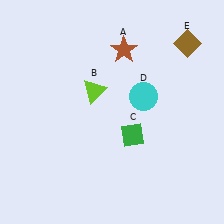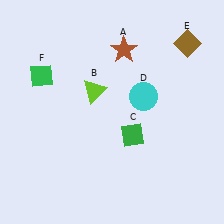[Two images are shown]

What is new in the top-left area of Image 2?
A green diamond (F) was added in the top-left area of Image 2.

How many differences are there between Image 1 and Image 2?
There is 1 difference between the two images.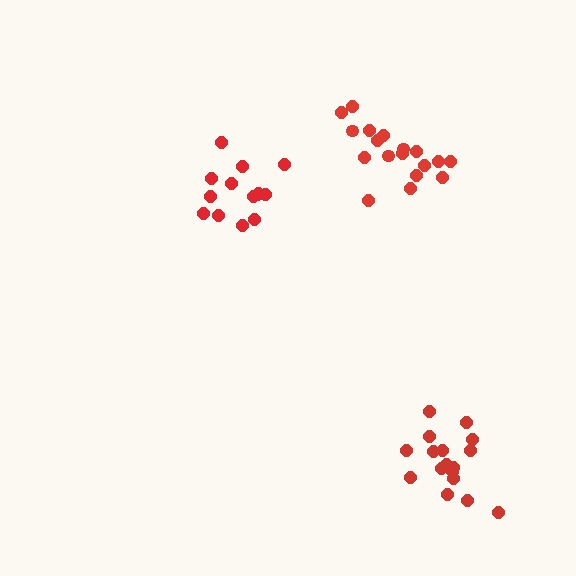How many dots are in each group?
Group 1: 17 dots, Group 2: 14 dots, Group 3: 18 dots (49 total).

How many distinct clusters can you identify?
There are 3 distinct clusters.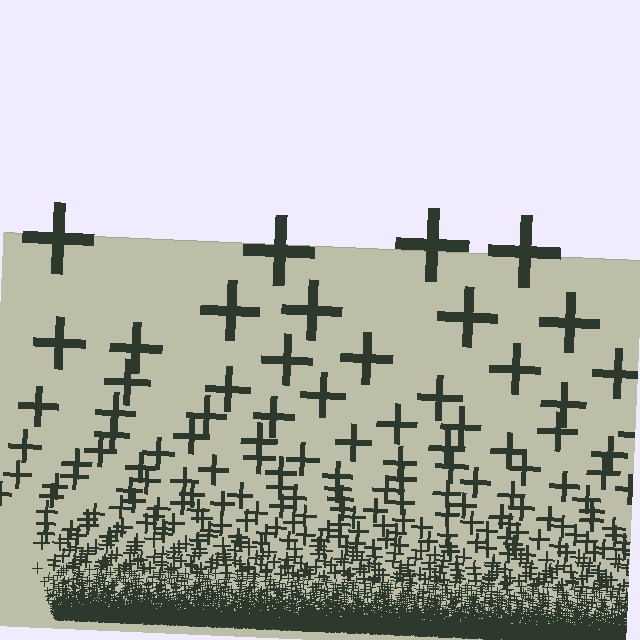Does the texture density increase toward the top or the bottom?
Density increases toward the bottom.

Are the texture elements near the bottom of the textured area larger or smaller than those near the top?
Smaller. The gradient is inverted — elements near the bottom are smaller and denser.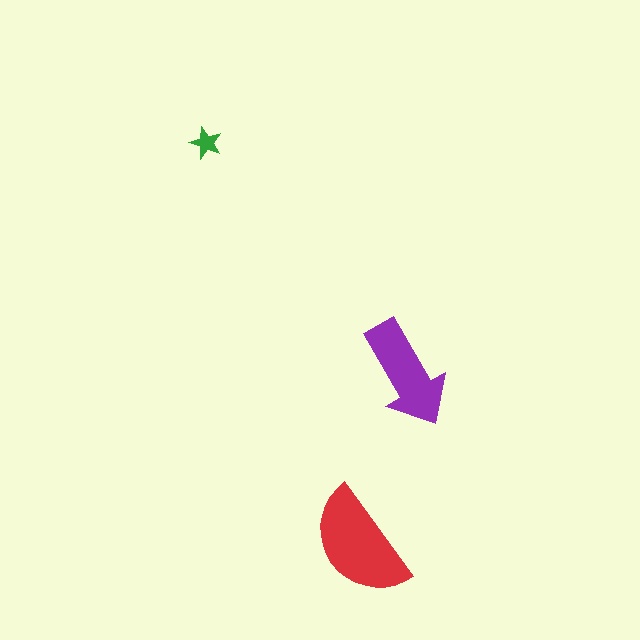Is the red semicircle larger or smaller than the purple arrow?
Larger.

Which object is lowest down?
The red semicircle is bottommost.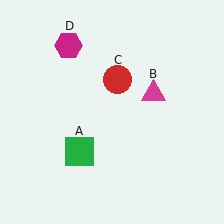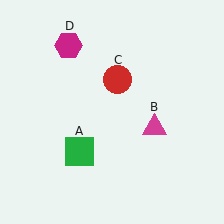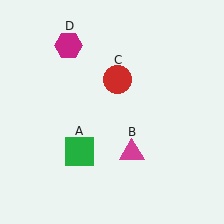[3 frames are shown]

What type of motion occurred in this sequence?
The magenta triangle (object B) rotated clockwise around the center of the scene.